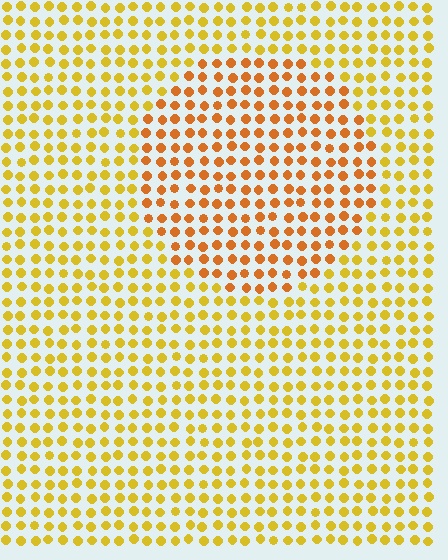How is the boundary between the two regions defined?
The boundary is defined purely by a slight shift in hue (about 26 degrees). Spacing, size, and orientation are identical on both sides.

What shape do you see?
I see a circle.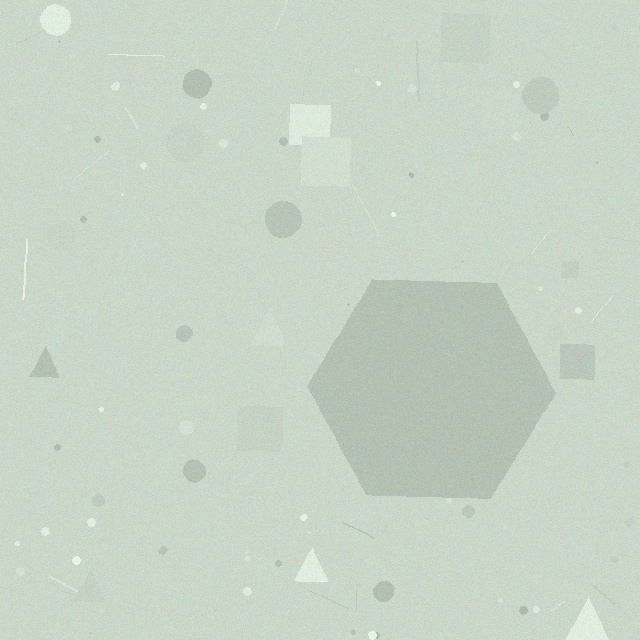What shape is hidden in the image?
A hexagon is hidden in the image.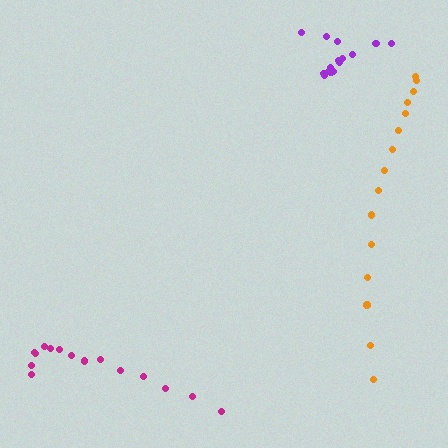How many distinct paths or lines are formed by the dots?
There are 3 distinct paths.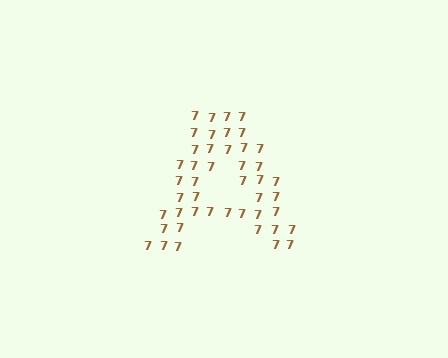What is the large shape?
The large shape is the letter A.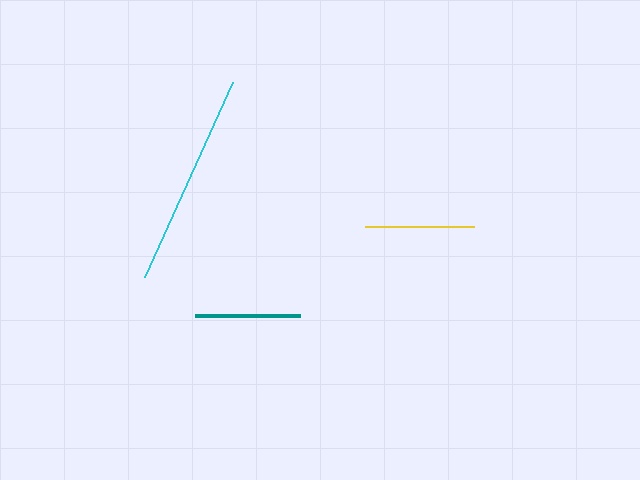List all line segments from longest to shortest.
From longest to shortest: cyan, yellow, teal.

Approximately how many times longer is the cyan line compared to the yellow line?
The cyan line is approximately 2.0 times the length of the yellow line.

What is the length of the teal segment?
The teal segment is approximately 105 pixels long.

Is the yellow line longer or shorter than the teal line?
The yellow line is longer than the teal line.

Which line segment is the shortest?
The teal line is the shortest at approximately 105 pixels.